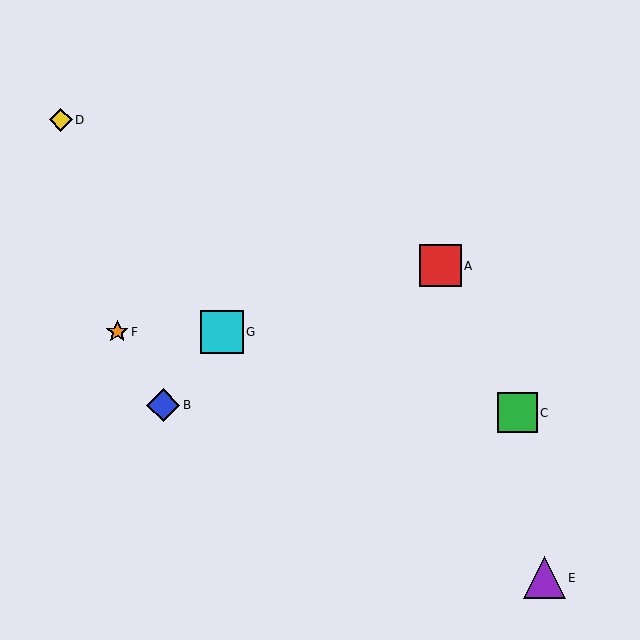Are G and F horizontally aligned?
Yes, both are at y≈332.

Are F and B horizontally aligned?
No, F is at y≈332 and B is at y≈405.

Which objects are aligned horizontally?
Objects F, G are aligned horizontally.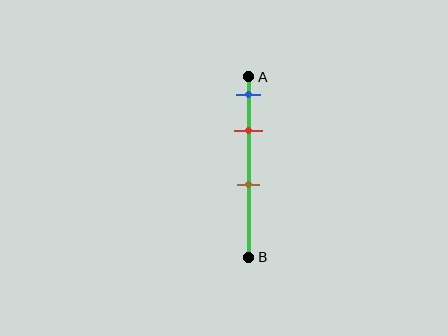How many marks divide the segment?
There are 3 marks dividing the segment.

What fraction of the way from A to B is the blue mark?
The blue mark is approximately 10% (0.1) of the way from A to B.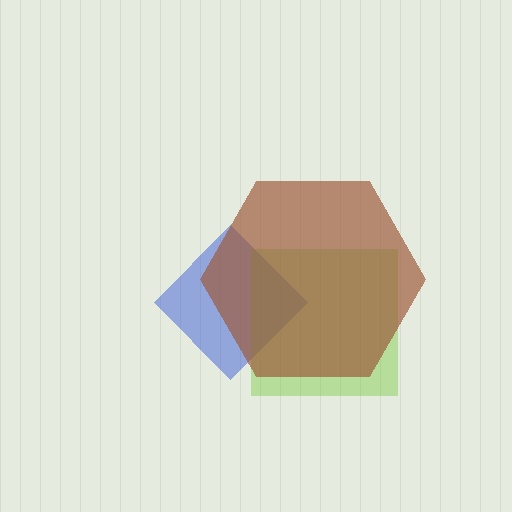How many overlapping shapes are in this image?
There are 3 overlapping shapes in the image.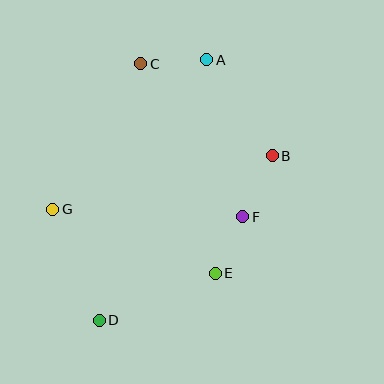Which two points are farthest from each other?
Points A and D are farthest from each other.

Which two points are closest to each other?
Points E and F are closest to each other.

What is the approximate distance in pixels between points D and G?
The distance between D and G is approximately 120 pixels.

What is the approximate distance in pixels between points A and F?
The distance between A and F is approximately 161 pixels.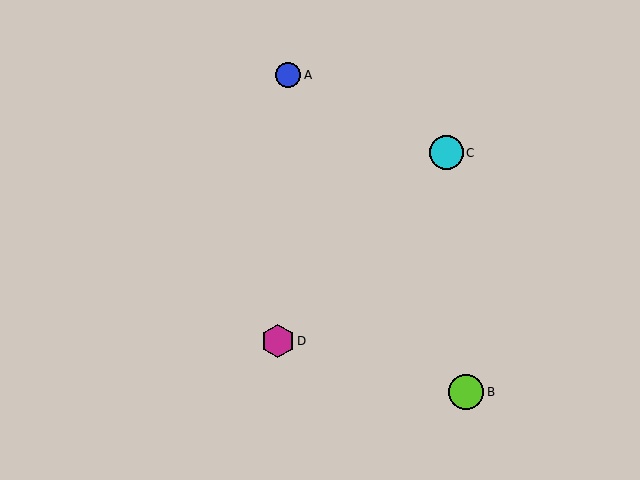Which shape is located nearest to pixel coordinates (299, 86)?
The blue circle (labeled A) at (288, 75) is nearest to that location.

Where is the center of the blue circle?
The center of the blue circle is at (288, 75).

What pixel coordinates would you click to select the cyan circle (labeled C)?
Click at (446, 153) to select the cyan circle C.